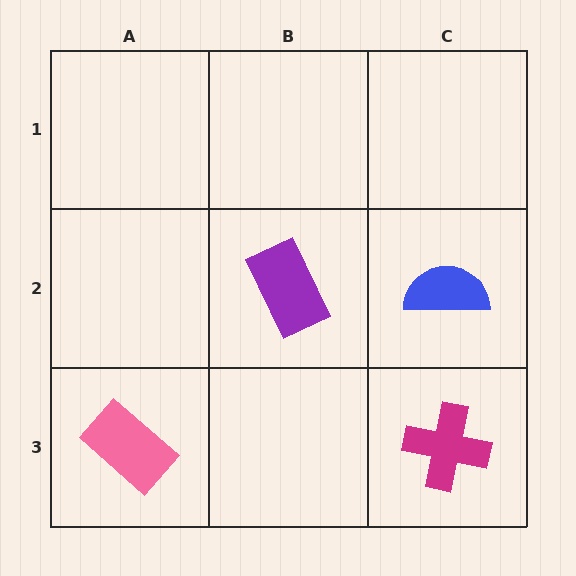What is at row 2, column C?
A blue semicircle.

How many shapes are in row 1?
0 shapes.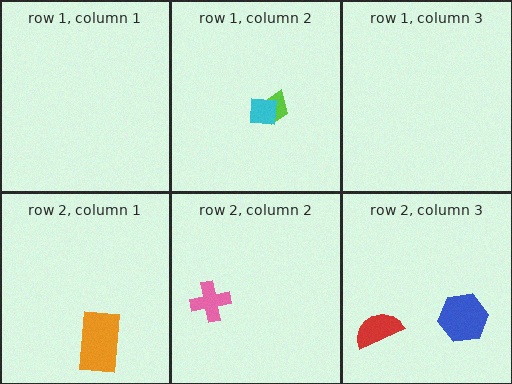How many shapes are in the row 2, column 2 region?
1.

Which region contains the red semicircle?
The row 2, column 3 region.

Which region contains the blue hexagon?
The row 2, column 3 region.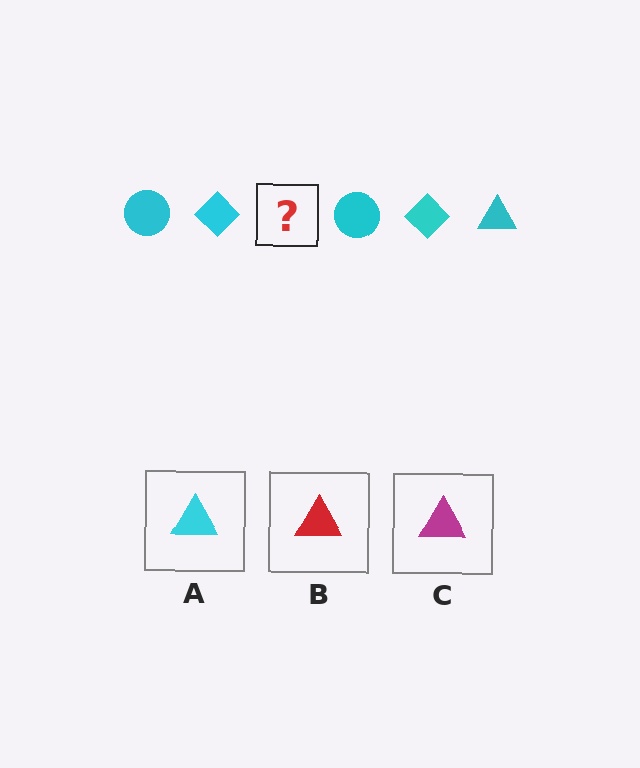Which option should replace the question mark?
Option A.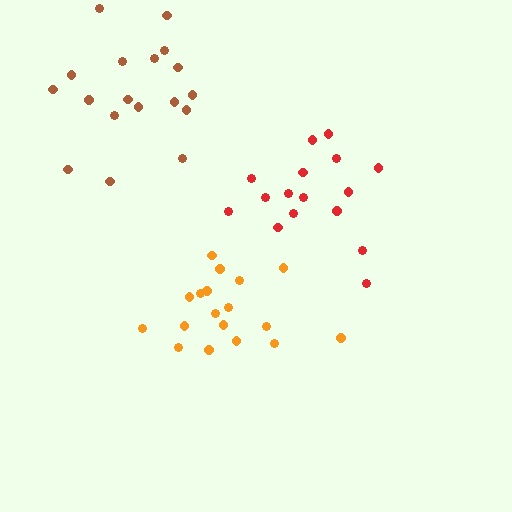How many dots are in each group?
Group 1: 18 dots, Group 2: 18 dots, Group 3: 16 dots (52 total).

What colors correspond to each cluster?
The clusters are colored: orange, brown, red.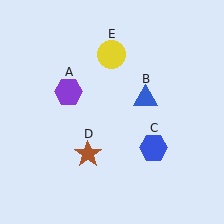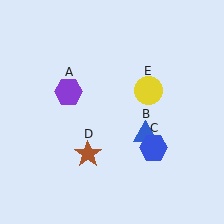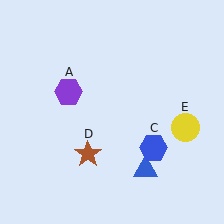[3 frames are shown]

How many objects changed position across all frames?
2 objects changed position: blue triangle (object B), yellow circle (object E).